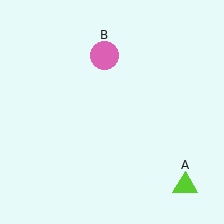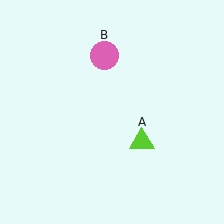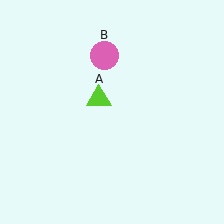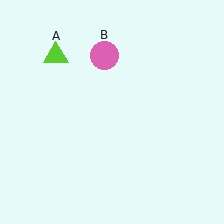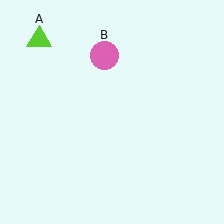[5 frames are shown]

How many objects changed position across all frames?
1 object changed position: lime triangle (object A).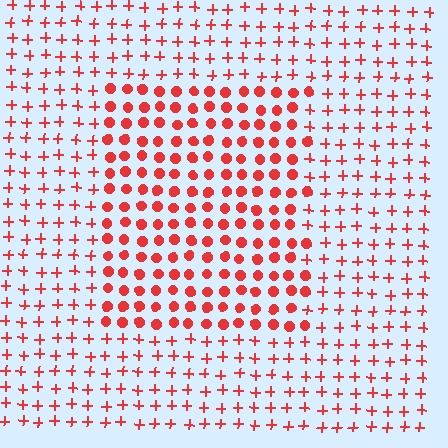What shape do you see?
I see a rectangle.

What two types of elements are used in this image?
The image uses circles inside the rectangle region and plus signs outside it.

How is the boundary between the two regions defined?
The boundary is defined by a change in element shape: circles inside vs. plus signs outside. All elements share the same color and spacing.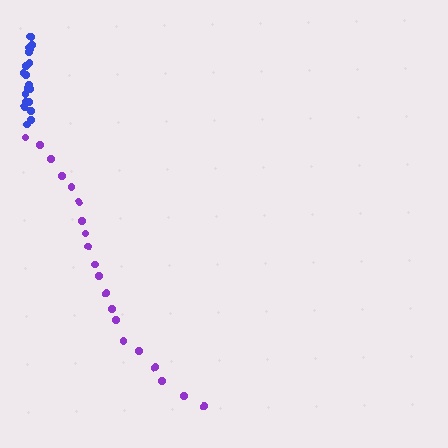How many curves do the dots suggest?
There are 2 distinct paths.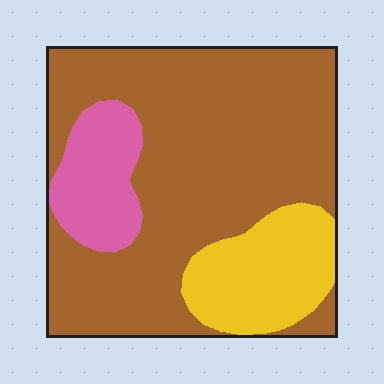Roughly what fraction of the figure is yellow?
Yellow covers around 20% of the figure.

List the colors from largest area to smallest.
From largest to smallest: brown, yellow, pink.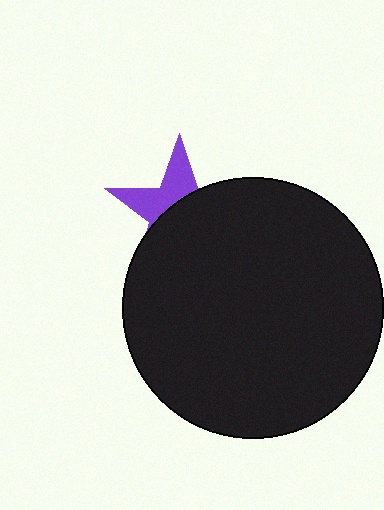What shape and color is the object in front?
The object in front is a black circle.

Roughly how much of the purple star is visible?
A small part of it is visible (roughly 37%).